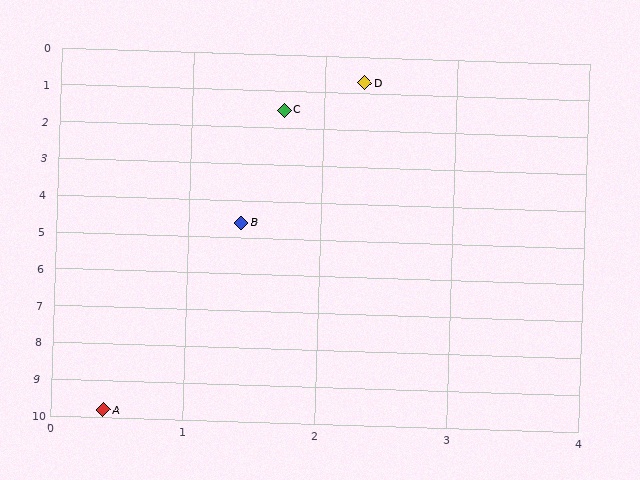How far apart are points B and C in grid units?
Points B and C are about 3.1 grid units apart.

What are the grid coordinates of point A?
Point A is at approximately (0.4, 9.8).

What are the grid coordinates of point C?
Point C is at approximately (1.7, 1.5).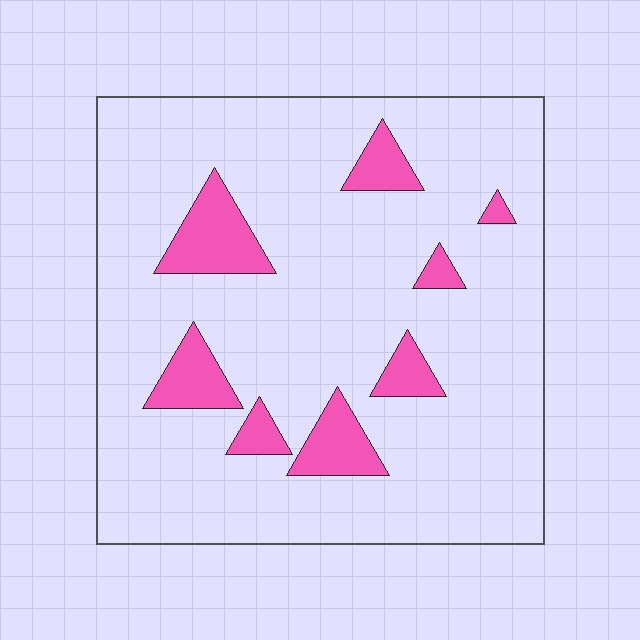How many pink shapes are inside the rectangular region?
8.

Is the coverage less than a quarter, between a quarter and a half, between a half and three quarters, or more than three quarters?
Less than a quarter.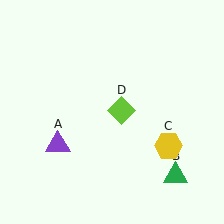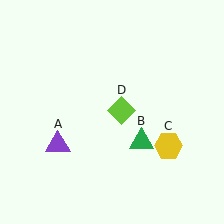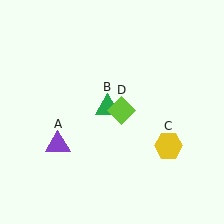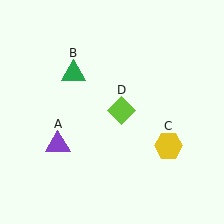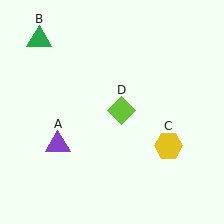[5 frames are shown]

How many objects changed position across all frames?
1 object changed position: green triangle (object B).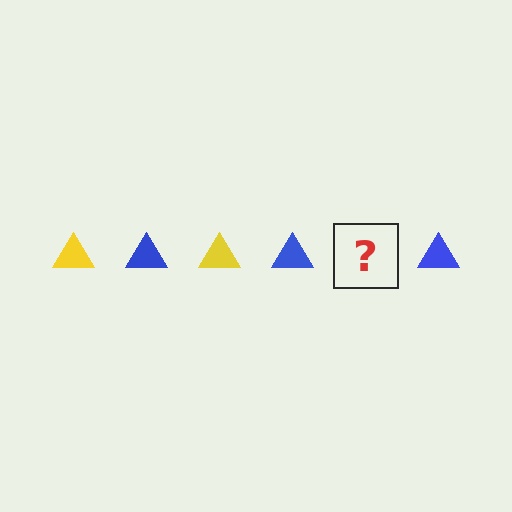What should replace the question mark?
The question mark should be replaced with a yellow triangle.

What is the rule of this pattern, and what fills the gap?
The rule is that the pattern cycles through yellow, blue triangles. The gap should be filled with a yellow triangle.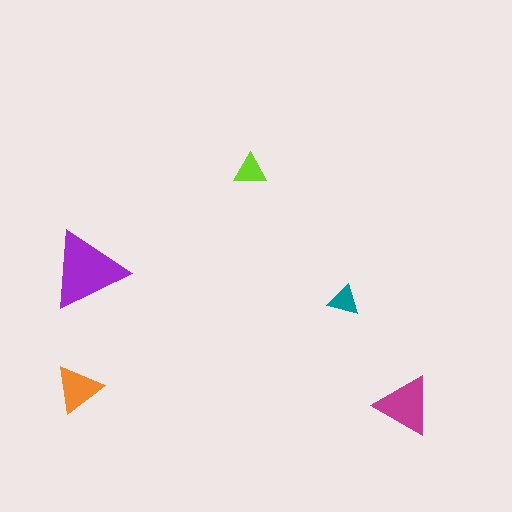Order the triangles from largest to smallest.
the purple one, the magenta one, the orange one, the lime one, the teal one.